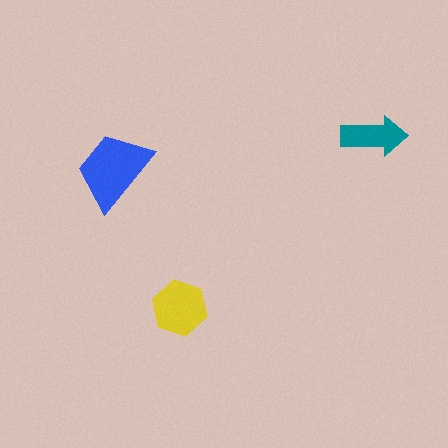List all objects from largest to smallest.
The blue trapezoid, the yellow hexagon, the teal arrow.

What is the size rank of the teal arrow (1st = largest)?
3rd.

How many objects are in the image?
There are 3 objects in the image.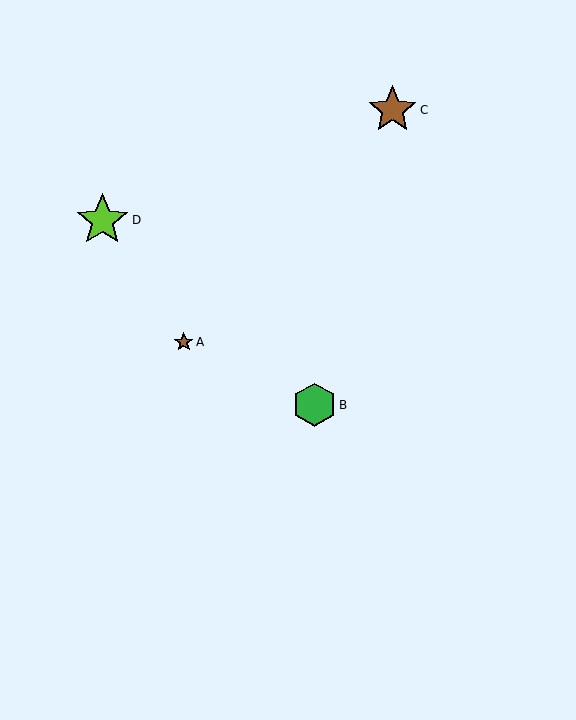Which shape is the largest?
The lime star (labeled D) is the largest.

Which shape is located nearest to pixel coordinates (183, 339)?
The brown star (labeled A) at (184, 342) is nearest to that location.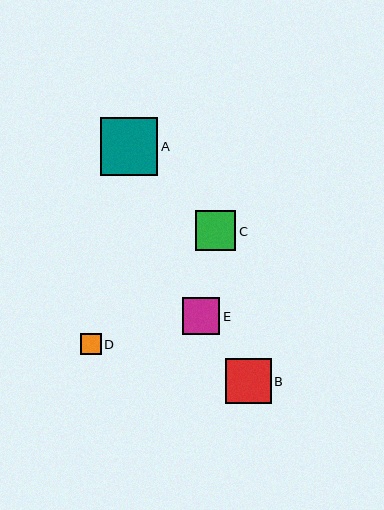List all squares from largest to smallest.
From largest to smallest: A, B, C, E, D.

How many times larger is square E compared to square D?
Square E is approximately 1.8 times the size of square D.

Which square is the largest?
Square A is the largest with a size of approximately 58 pixels.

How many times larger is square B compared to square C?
Square B is approximately 1.1 times the size of square C.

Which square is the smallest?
Square D is the smallest with a size of approximately 20 pixels.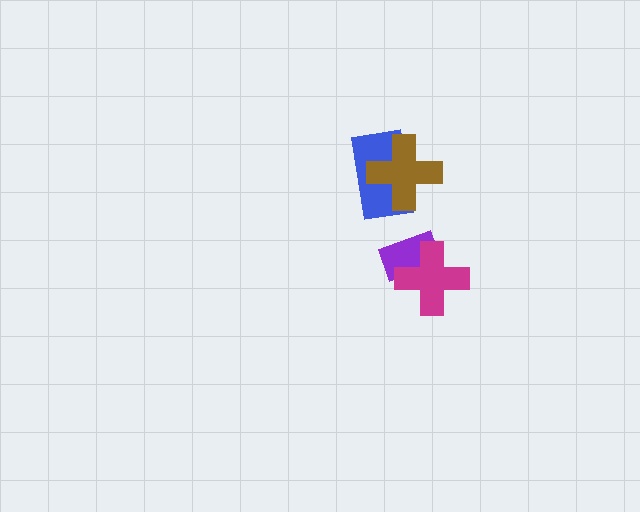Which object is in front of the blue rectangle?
The brown cross is in front of the blue rectangle.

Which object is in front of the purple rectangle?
The magenta cross is in front of the purple rectangle.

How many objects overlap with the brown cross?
1 object overlaps with the brown cross.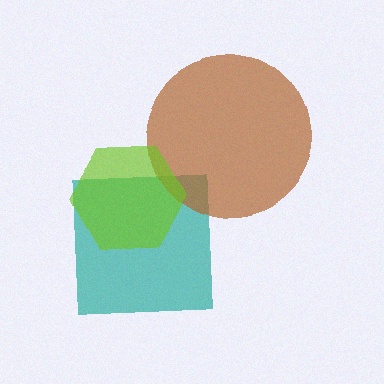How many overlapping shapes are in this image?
There are 3 overlapping shapes in the image.